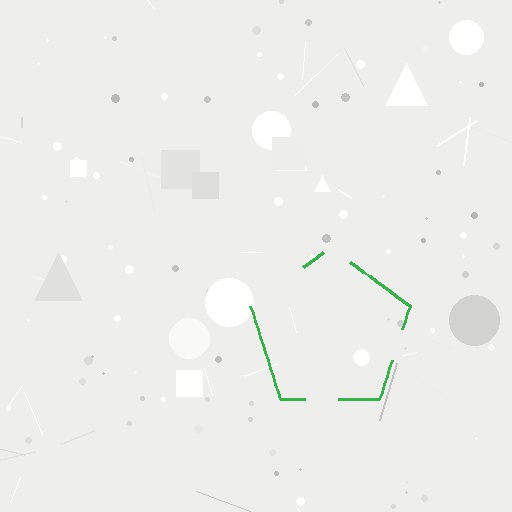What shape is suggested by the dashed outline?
The dashed outline suggests a pentagon.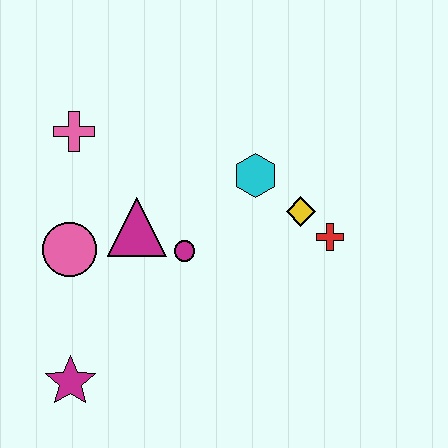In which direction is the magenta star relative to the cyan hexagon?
The magenta star is below the cyan hexagon.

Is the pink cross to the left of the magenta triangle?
Yes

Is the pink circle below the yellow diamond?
Yes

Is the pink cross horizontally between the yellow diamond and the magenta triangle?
No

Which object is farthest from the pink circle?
The red cross is farthest from the pink circle.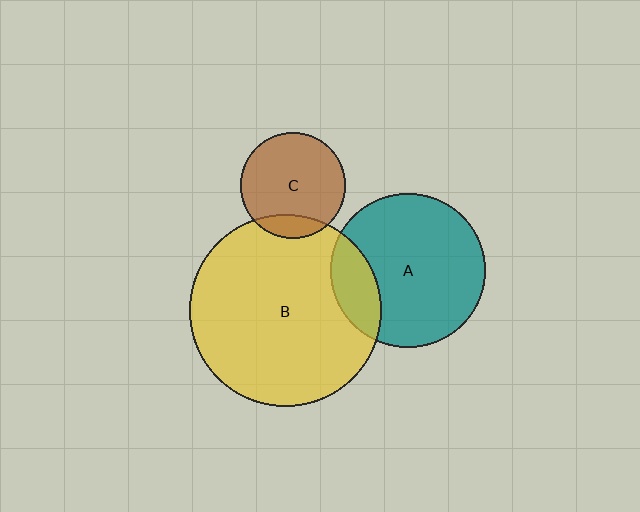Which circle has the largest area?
Circle B (yellow).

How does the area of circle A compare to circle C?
Approximately 2.1 times.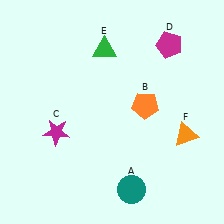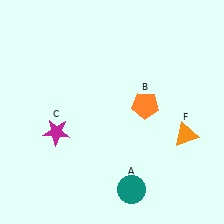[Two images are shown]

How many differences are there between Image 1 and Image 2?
There are 2 differences between the two images.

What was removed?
The magenta pentagon (D), the green triangle (E) were removed in Image 2.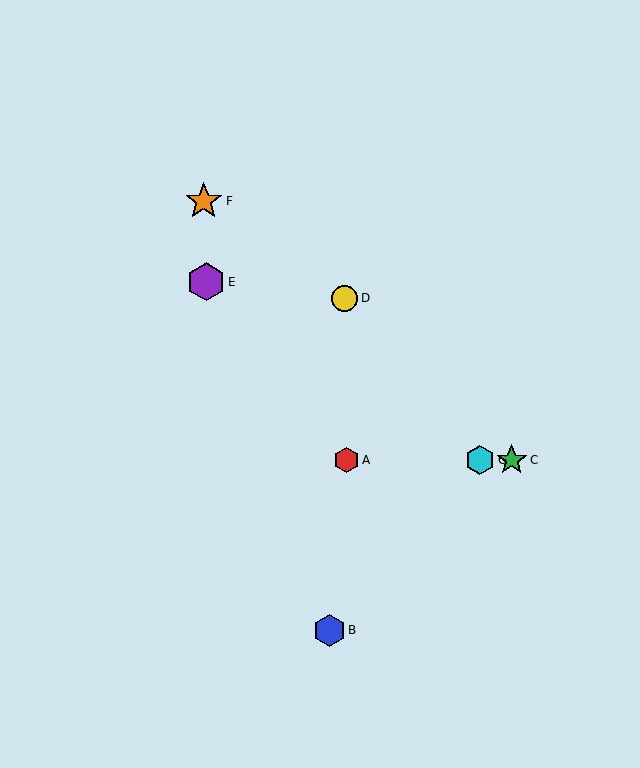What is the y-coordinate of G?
Object G is at y≈460.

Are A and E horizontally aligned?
No, A is at y≈460 and E is at y≈282.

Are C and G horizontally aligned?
Yes, both are at y≈460.